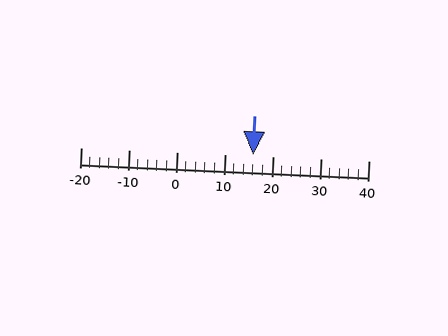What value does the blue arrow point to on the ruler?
The blue arrow points to approximately 16.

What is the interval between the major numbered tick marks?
The major tick marks are spaced 10 units apart.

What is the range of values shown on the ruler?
The ruler shows values from -20 to 40.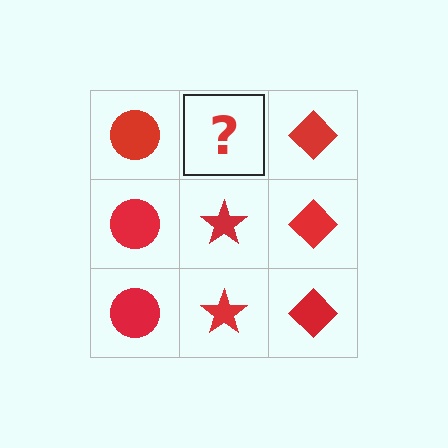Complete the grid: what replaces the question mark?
The question mark should be replaced with a red star.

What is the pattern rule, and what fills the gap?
The rule is that each column has a consistent shape. The gap should be filled with a red star.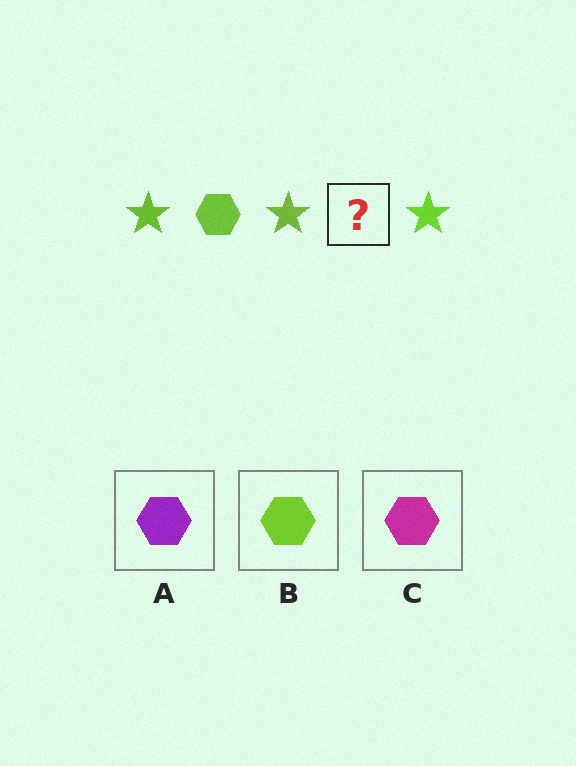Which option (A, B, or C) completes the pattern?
B.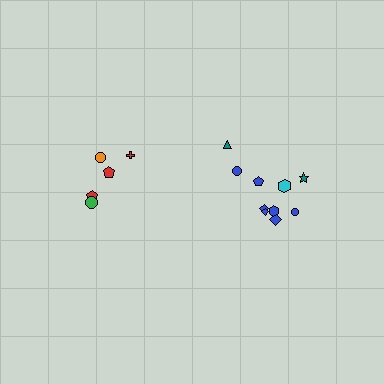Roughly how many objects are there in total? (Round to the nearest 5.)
Roughly 15 objects in total.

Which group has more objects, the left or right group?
The right group.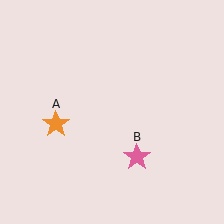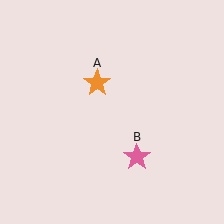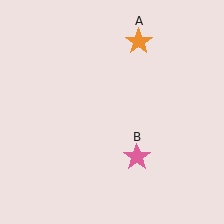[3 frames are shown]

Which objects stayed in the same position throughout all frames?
Pink star (object B) remained stationary.